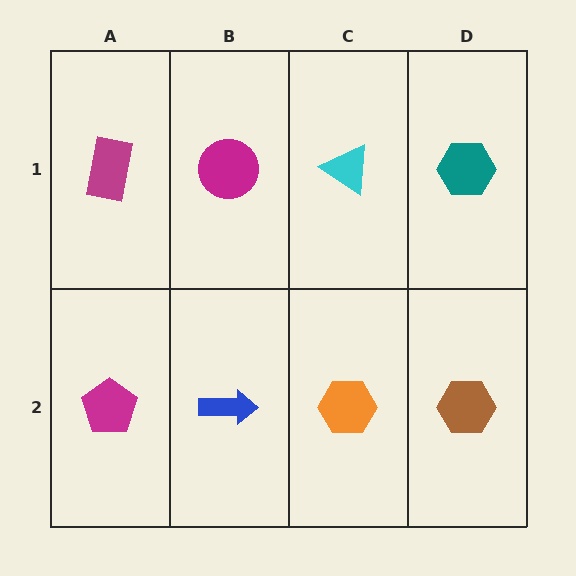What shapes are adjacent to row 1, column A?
A magenta pentagon (row 2, column A), a magenta circle (row 1, column B).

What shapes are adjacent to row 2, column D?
A teal hexagon (row 1, column D), an orange hexagon (row 2, column C).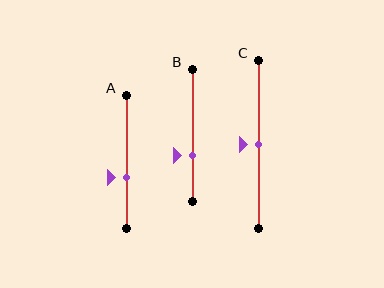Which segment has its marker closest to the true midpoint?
Segment C has its marker closest to the true midpoint.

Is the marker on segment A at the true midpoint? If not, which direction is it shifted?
No, the marker on segment A is shifted downward by about 12% of the segment length.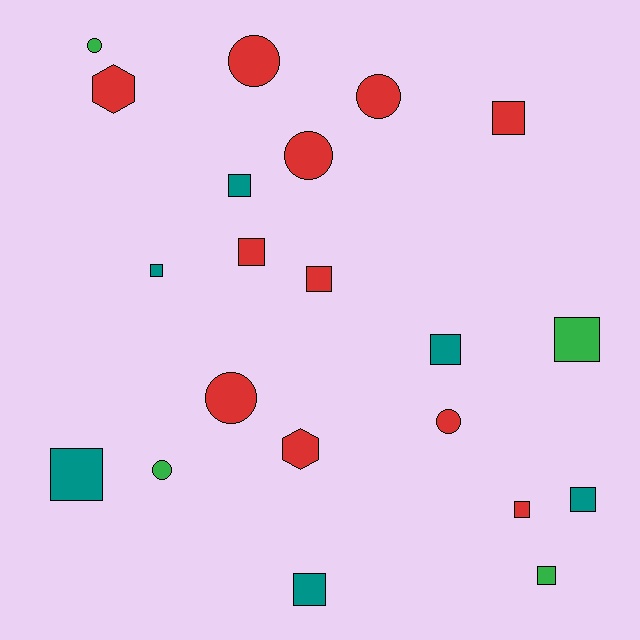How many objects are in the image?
There are 21 objects.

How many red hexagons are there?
There are 2 red hexagons.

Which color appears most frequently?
Red, with 11 objects.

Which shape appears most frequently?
Square, with 12 objects.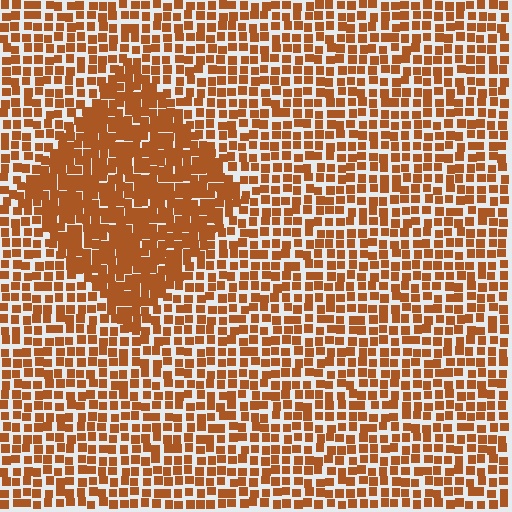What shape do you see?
I see a diamond.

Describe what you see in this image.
The image contains small brown elements arranged at two different densities. A diamond-shaped region is visible where the elements are more densely packed than the surrounding area.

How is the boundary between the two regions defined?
The boundary is defined by a change in element density (approximately 1.7x ratio). All elements are the same color, size, and shape.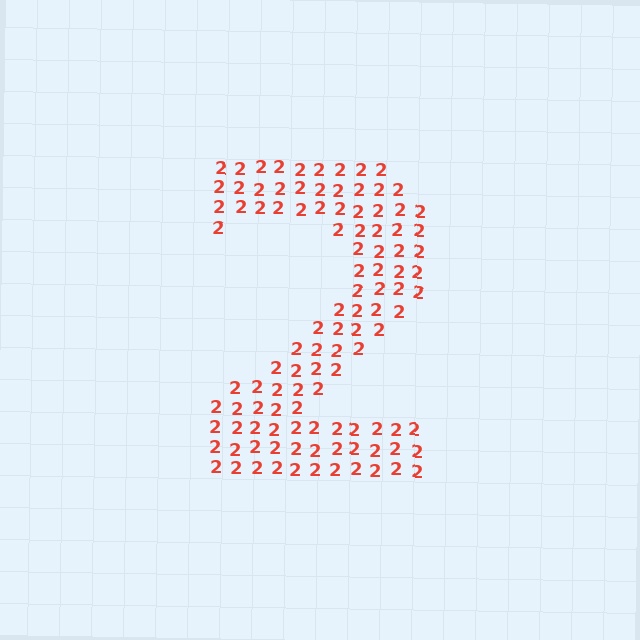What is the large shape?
The large shape is the digit 2.